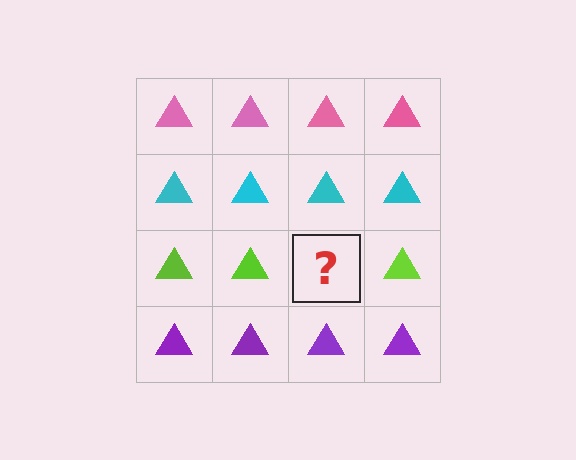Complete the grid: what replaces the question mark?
The question mark should be replaced with a lime triangle.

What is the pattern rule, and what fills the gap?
The rule is that each row has a consistent color. The gap should be filled with a lime triangle.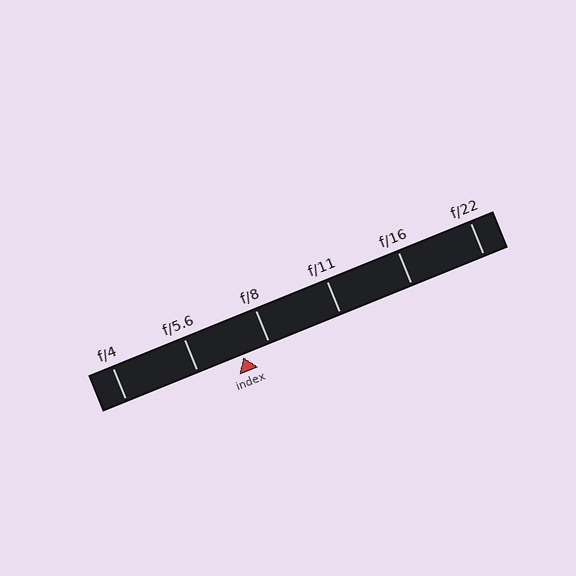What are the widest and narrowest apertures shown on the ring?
The widest aperture shown is f/4 and the narrowest is f/22.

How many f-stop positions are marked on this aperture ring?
There are 6 f-stop positions marked.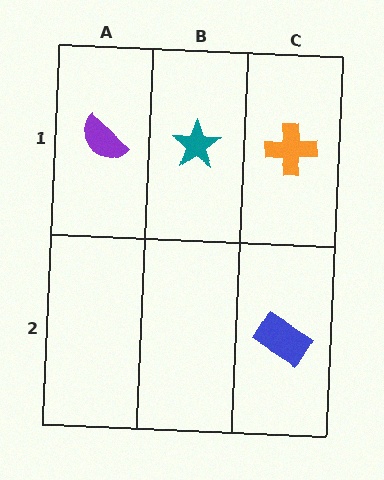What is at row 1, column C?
An orange cross.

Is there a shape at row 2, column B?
No, that cell is empty.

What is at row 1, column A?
A purple semicircle.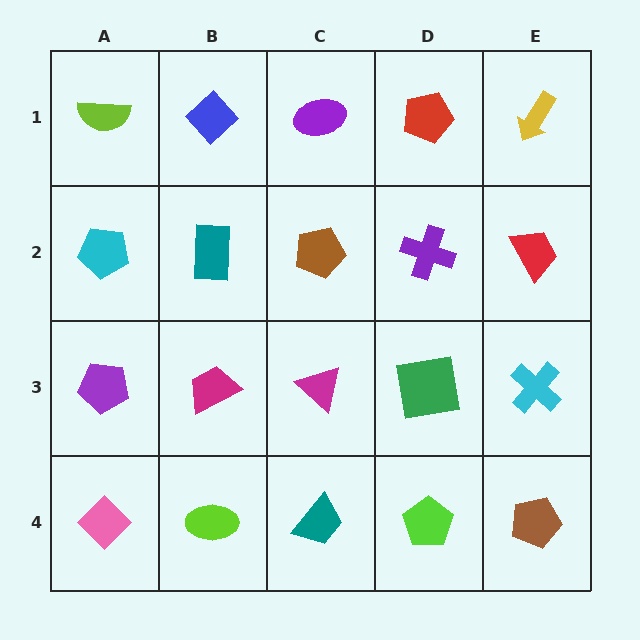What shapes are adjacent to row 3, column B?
A teal rectangle (row 2, column B), a lime ellipse (row 4, column B), a purple pentagon (row 3, column A), a magenta triangle (row 3, column C).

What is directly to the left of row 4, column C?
A lime ellipse.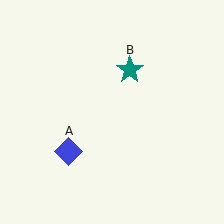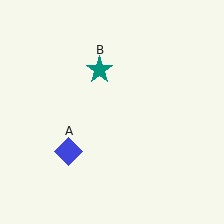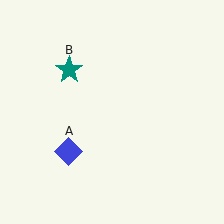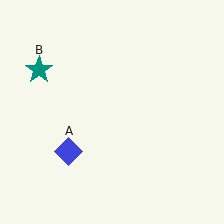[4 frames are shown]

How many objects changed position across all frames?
1 object changed position: teal star (object B).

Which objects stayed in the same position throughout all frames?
Blue diamond (object A) remained stationary.